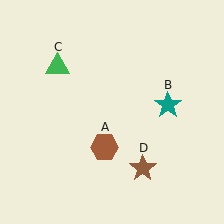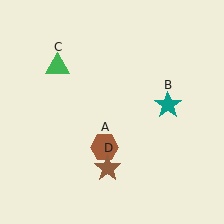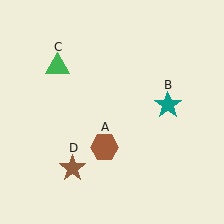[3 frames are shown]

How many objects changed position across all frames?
1 object changed position: brown star (object D).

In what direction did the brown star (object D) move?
The brown star (object D) moved left.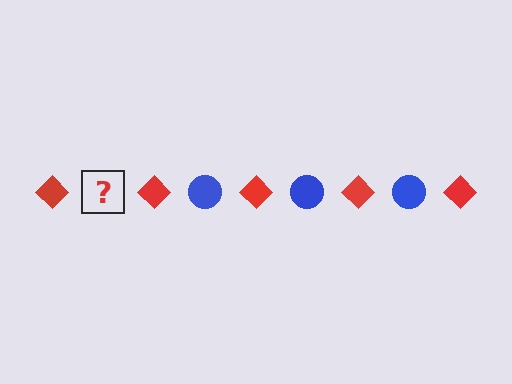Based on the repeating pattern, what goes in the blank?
The blank should be a blue circle.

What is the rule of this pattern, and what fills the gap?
The rule is that the pattern alternates between red diamond and blue circle. The gap should be filled with a blue circle.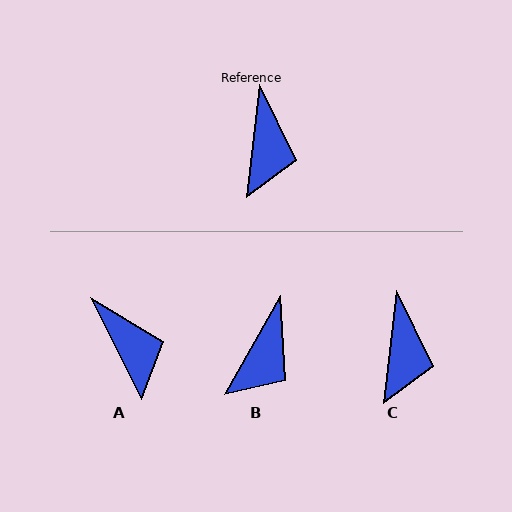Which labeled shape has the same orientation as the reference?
C.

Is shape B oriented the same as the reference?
No, it is off by about 23 degrees.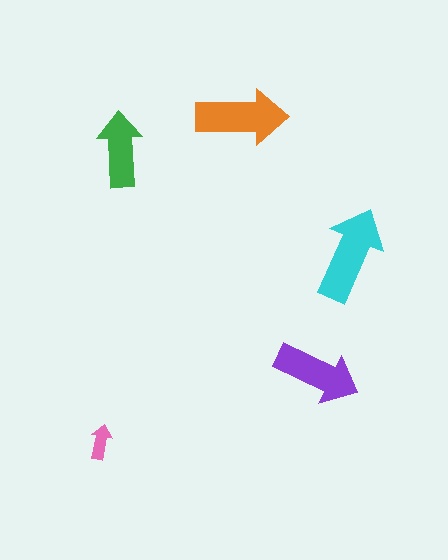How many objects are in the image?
There are 5 objects in the image.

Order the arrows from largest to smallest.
the cyan one, the orange one, the purple one, the green one, the pink one.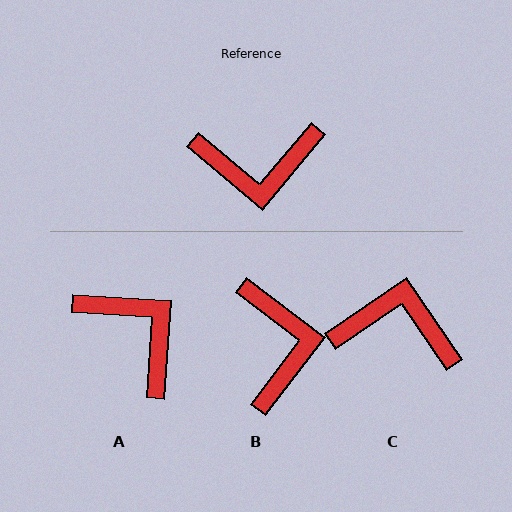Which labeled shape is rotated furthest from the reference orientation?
C, about 164 degrees away.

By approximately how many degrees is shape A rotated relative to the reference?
Approximately 127 degrees counter-clockwise.